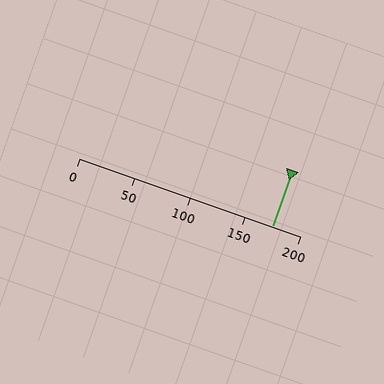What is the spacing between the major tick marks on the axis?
The major ticks are spaced 50 apart.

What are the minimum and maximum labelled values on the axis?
The axis runs from 0 to 200.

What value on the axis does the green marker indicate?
The marker indicates approximately 175.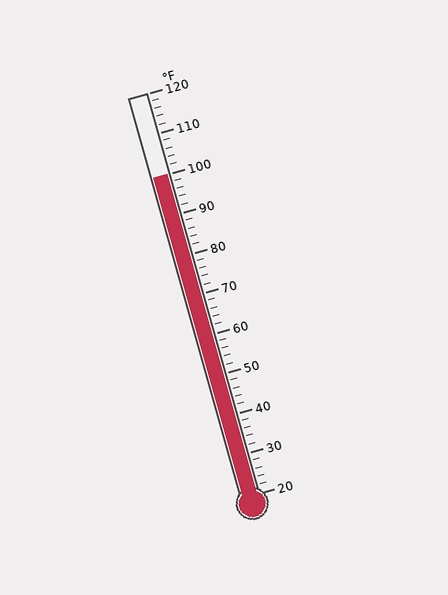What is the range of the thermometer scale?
The thermometer scale ranges from 20°F to 120°F.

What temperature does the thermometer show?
The thermometer shows approximately 100°F.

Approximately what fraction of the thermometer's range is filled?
The thermometer is filled to approximately 80% of its range.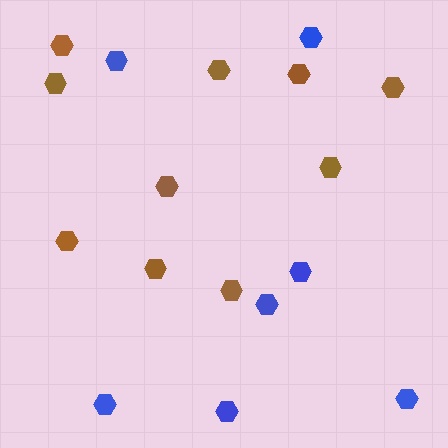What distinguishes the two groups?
There are 2 groups: one group of blue hexagons (7) and one group of brown hexagons (10).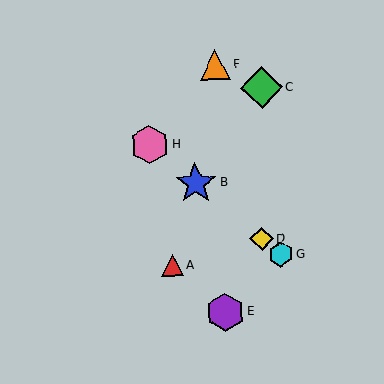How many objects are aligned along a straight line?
4 objects (B, D, G, H) are aligned along a straight line.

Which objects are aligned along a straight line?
Objects B, D, G, H are aligned along a straight line.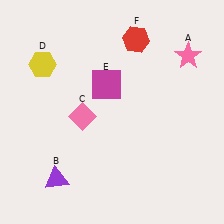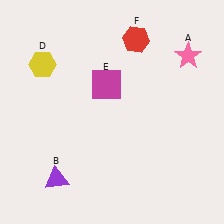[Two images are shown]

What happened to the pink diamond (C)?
The pink diamond (C) was removed in Image 2. It was in the bottom-left area of Image 1.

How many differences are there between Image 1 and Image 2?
There is 1 difference between the two images.